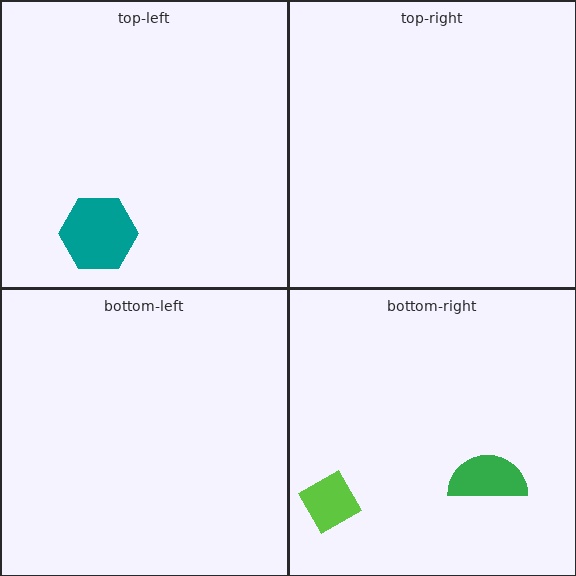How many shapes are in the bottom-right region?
2.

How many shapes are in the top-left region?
1.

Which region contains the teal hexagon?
The top-left region.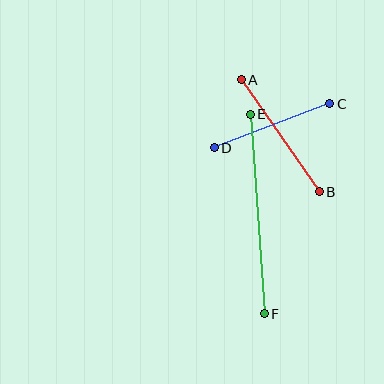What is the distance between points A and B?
The distance is approximately 136 pixels.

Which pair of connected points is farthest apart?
Points E and F are farthest apart.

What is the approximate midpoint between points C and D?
The midpoint is at approximately (272, 126) pixels.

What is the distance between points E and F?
The distance is approximately 200 pixels.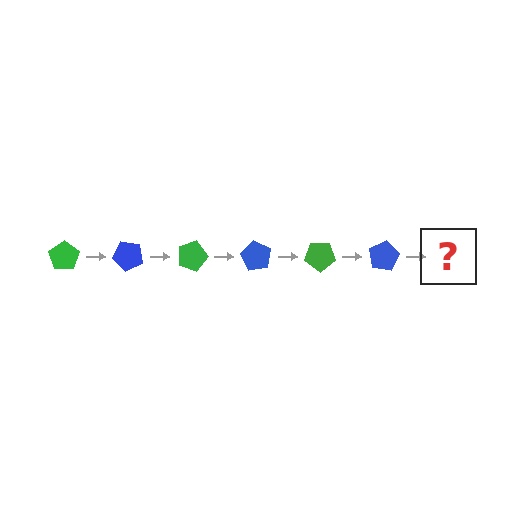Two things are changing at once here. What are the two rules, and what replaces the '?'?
The two rules are that it rotates 45 degrees each step and the color cycles through green and blue. The '?' should be a green pentagon, rotated 270 degrees from the start.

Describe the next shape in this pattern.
It should be a green pentagon, rotated 270 degrees from the start.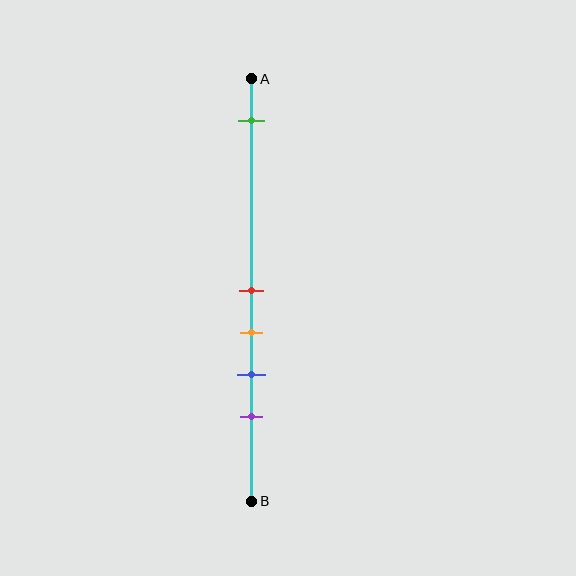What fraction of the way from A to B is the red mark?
The red mark is approximately 50% (0.5) of the way from A to B.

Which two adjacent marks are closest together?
The red and orange marks are the closest adjacent pair.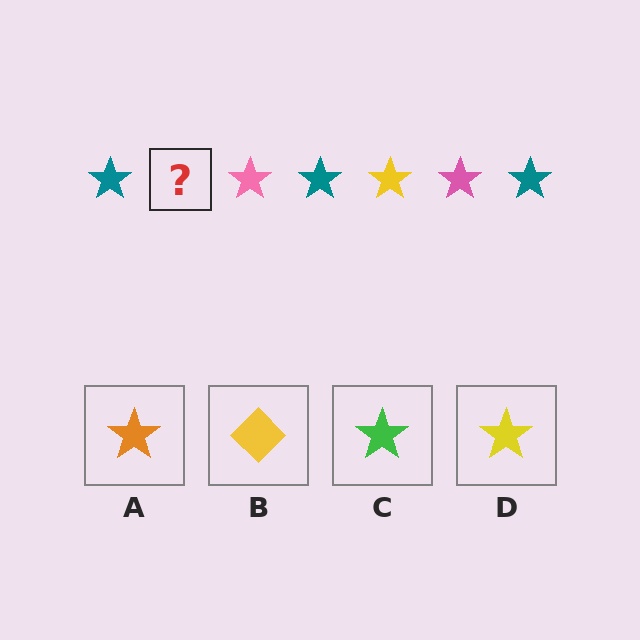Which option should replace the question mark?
Option D.